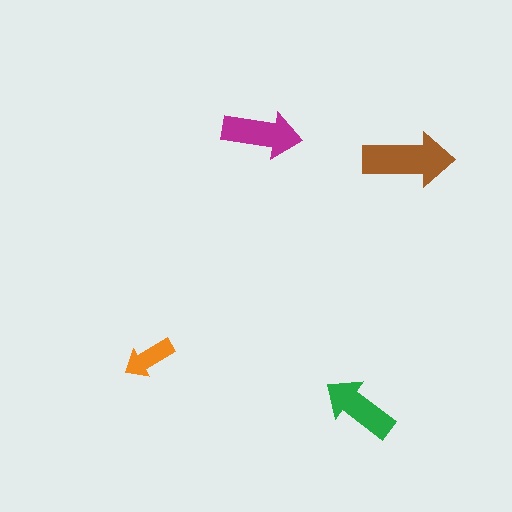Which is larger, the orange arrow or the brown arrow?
The brown one.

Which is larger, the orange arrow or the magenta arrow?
The magenta one.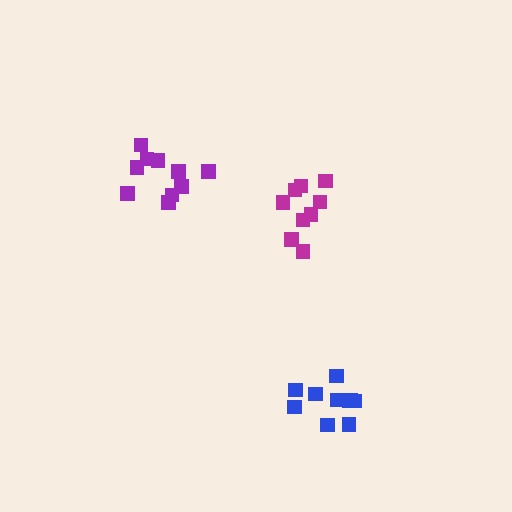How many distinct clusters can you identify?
There are 3 distinct clusters.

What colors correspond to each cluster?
The clusters are colored: blue, magenta, purple.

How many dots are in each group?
Group 1: 10 dots, Group 2: 9 dots, Group 3: 10 dots (29 total).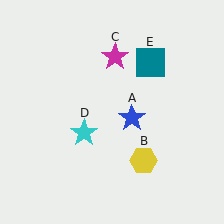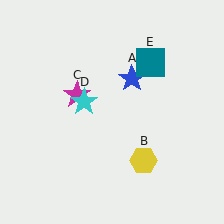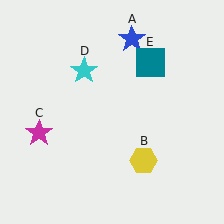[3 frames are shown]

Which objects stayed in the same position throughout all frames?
Yellow hexagon (object B) and teal square (object E) remained stationary.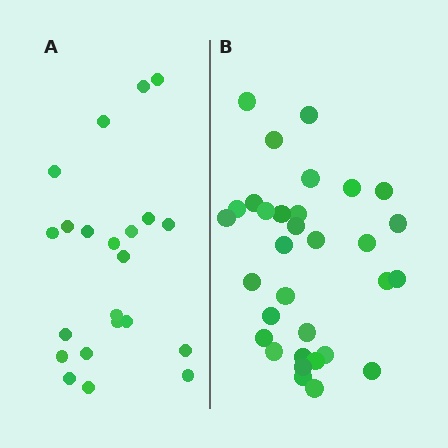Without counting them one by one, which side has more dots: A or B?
Region B (the right region) has more dots.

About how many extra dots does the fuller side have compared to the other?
Region B has roughly 10 or so more dots than region A.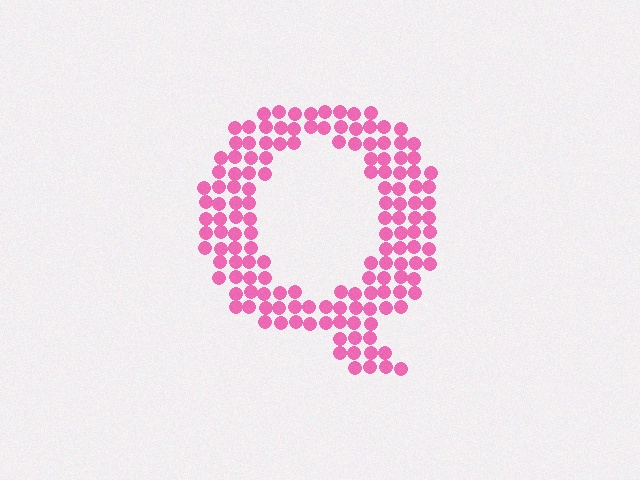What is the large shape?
The large shape is the letter Q.